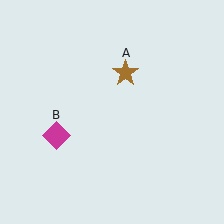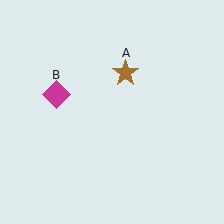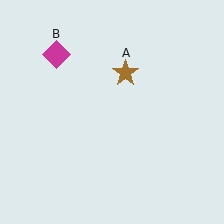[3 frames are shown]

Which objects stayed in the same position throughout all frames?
Brown star (object A) remained stationary.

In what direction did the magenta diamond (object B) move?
The magenta diamond (object B) moved up.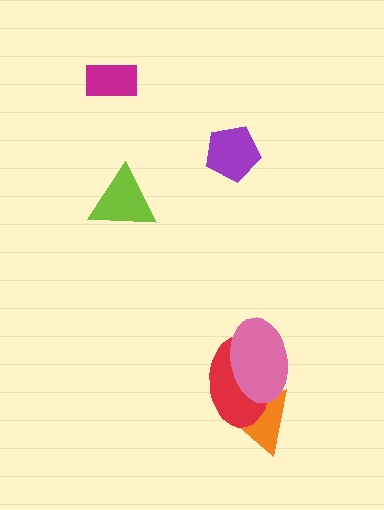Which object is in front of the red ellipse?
The pink ellipse is in front of the red ellipse.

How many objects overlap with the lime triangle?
0 objects overlap with the lime triangle.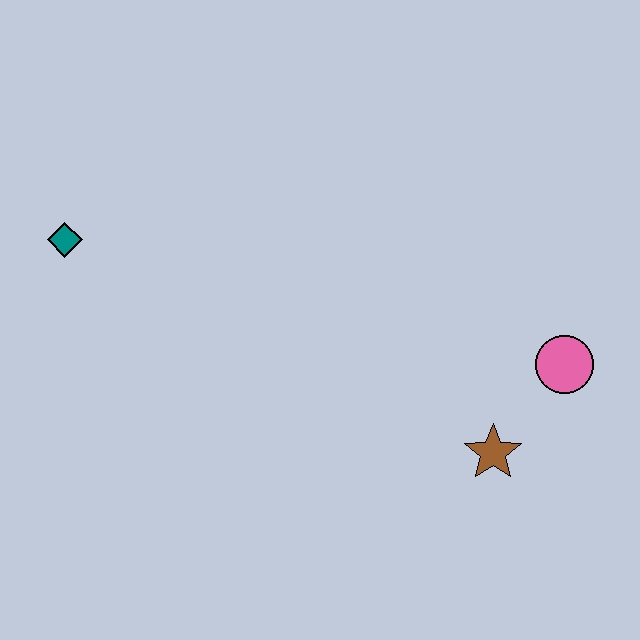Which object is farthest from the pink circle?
The teal diamond is farthest from the pink circle.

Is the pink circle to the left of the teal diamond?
No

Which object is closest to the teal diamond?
The brown star is closest to the teal diamond.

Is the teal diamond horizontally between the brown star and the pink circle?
No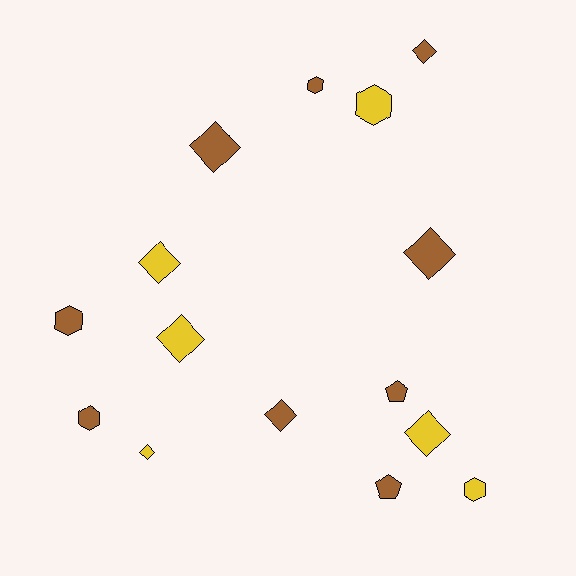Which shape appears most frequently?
Diamond, with 8 objects.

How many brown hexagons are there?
There are 3 brown hexagons.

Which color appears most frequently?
Brown, with 9 objects.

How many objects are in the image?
There are 15 objects.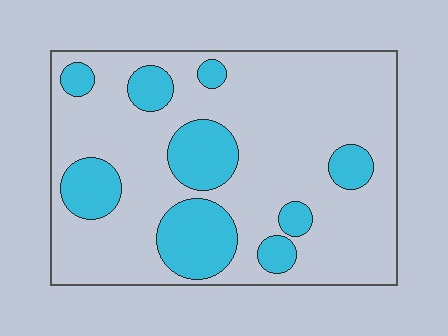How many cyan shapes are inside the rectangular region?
9.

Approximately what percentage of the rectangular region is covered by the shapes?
Approximately 25%.